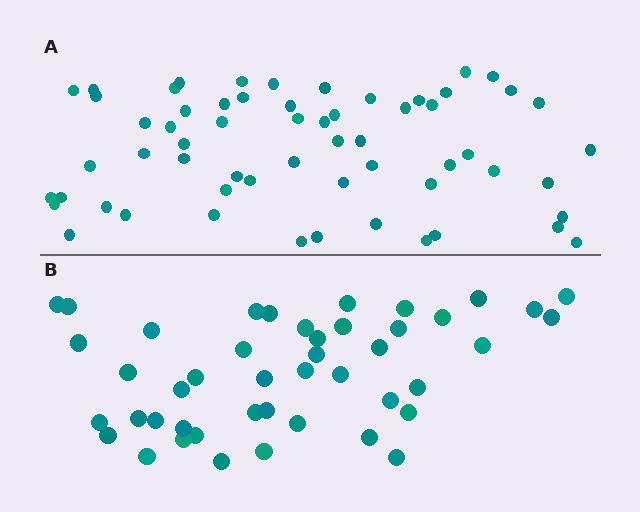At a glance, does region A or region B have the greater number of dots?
Region A (the top region) has more dots.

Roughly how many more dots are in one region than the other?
Region A has approximately 15 more dots than region B.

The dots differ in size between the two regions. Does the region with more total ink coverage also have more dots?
No. Region B has more total ink coverage because its dots are larger, but region A actually contains more individual dots. Total area can be misleading — the number of items is what matters here.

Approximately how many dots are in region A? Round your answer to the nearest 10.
About 60 dots.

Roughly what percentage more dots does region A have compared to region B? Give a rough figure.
About 35% more.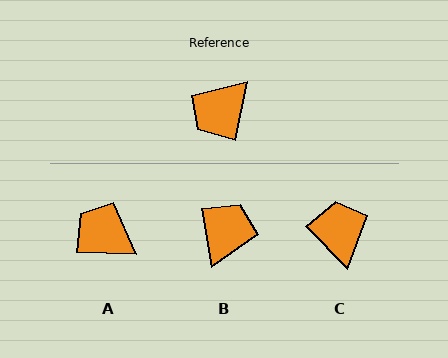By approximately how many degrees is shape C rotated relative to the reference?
Approximately 124 degrees clockwise.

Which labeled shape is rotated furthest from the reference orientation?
B, about 159 degrees away.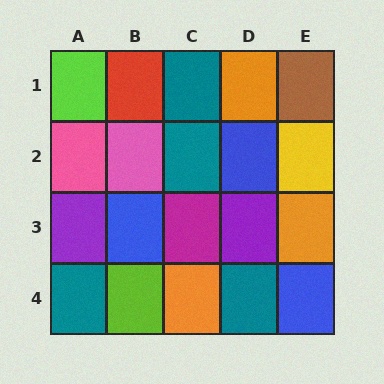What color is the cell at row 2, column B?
Pink.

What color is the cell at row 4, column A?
Teal.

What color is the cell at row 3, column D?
Purple.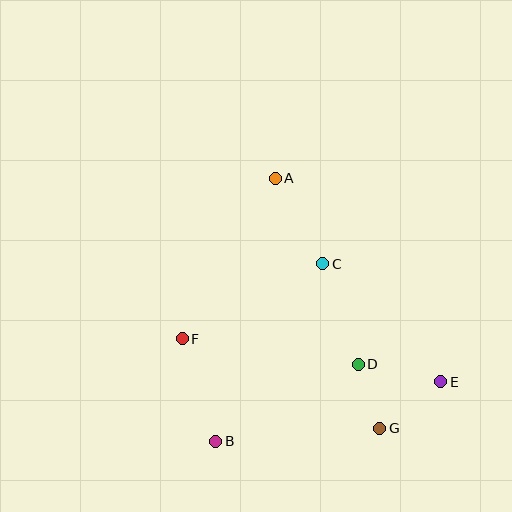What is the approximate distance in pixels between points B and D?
The distance between B and D is approximately 162 pixels.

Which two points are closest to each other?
Points D and G are closest to each other.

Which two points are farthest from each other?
Points A and G are farthest from each other.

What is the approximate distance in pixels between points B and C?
The distance between B and C is approximately 207 pixels.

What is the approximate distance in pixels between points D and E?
The distance between D and E is approximately 84 pixels.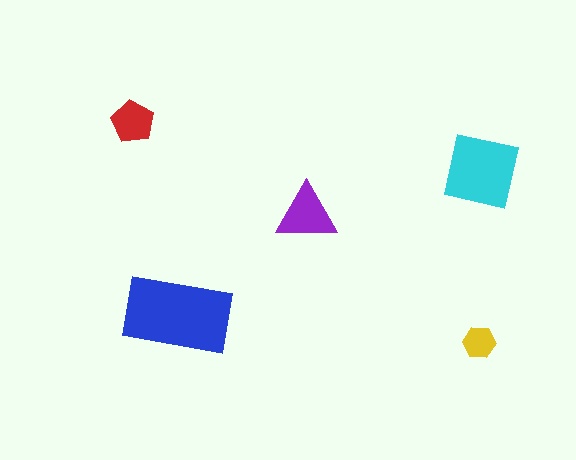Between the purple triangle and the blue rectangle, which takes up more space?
The blue rectangle.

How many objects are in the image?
There are 5 objects in the image.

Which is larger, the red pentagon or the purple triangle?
The purple triangle.